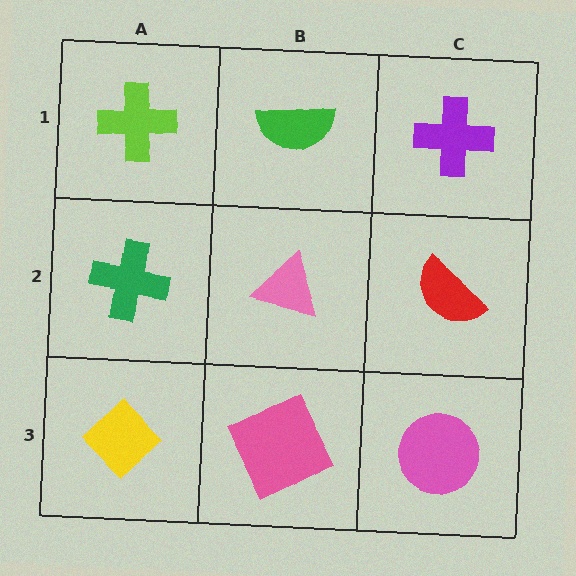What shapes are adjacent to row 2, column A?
A lime cross (row 1, column A), a yellow diamond (row 3, column A), a pink triangle (row 2, column B).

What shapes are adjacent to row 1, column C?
A red semicircle (row 2, column C), a green semicircle (row 1, column B).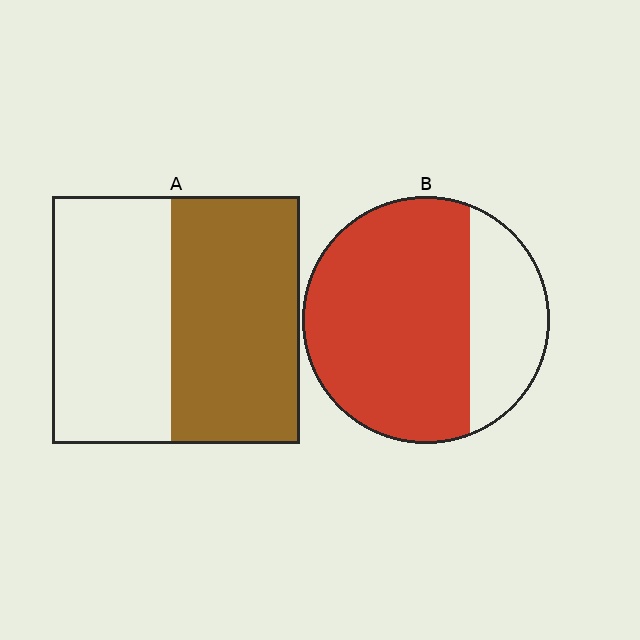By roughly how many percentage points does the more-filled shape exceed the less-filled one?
By roughly 20 percentage points (B over A).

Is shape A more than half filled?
Roughly half.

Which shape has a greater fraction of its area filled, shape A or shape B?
Shape B.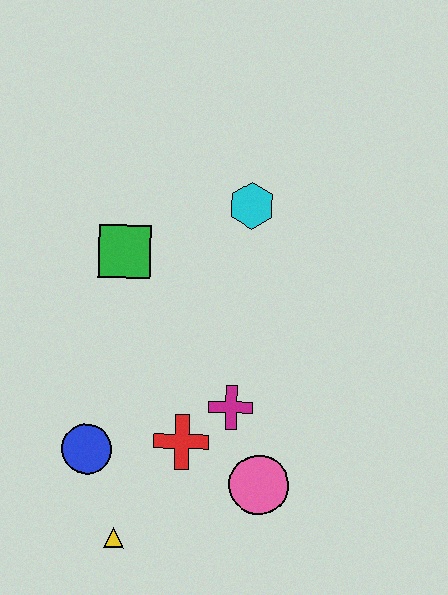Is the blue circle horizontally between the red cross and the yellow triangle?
No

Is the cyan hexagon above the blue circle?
Yes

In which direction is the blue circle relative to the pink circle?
The blue circle is to the left of the pink circle.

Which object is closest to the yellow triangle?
The blue circle is closest to the yellow triangle.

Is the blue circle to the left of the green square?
Yes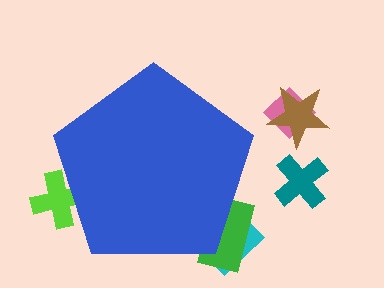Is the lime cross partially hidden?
Yes, the lime cross is partially hidden behind the blue pentagon.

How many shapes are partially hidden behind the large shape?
3 shapes are partially hidden.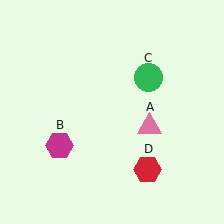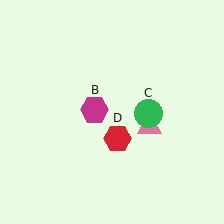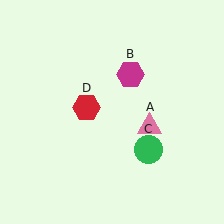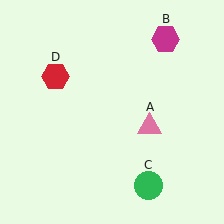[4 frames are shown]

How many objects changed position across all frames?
3 objects changed position: magenta hexagon (object B), green circle (object C), red hexagon (object D).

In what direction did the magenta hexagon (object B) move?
The magenta hexagon (object B) moved up and to the right.